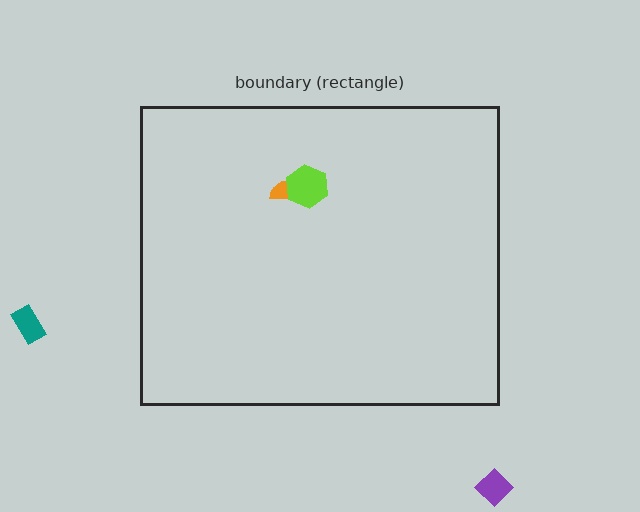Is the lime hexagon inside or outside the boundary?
Inside.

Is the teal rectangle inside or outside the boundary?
Outside.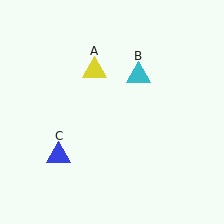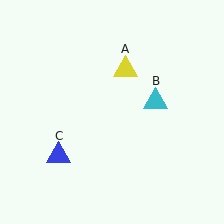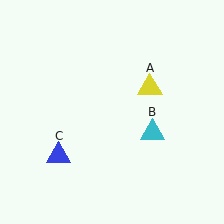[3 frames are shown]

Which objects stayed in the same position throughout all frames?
Blue triangle (object C) remained stationary.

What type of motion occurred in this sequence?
The yellow triangle (object A), cyan triangle (object B) rotated clockwise around the center of the scene.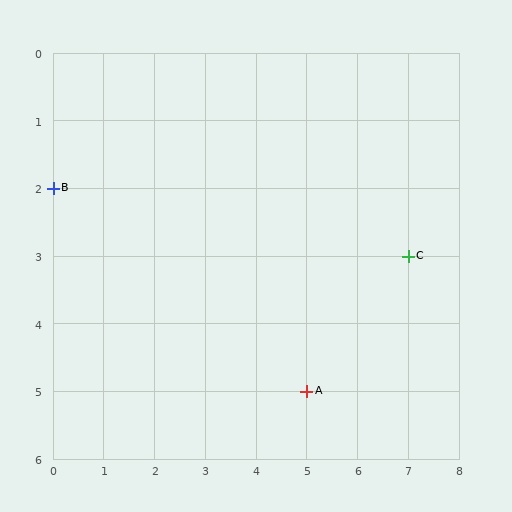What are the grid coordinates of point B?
Point B is at grid coordinates (0, 2).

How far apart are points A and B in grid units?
Points A and B are 5 columns and 3 rows apart (about 5.8 grid units diagonally).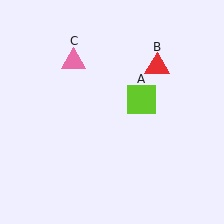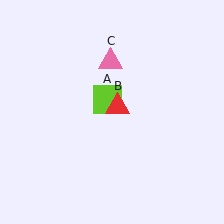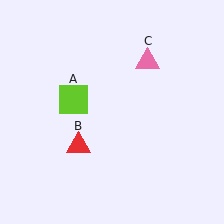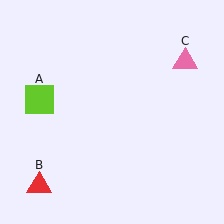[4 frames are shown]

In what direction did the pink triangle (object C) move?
The pink triangle (object C) moved right.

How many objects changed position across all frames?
3 objects changed position: lime square (object A), red triangle (object B), pink triangle (object C).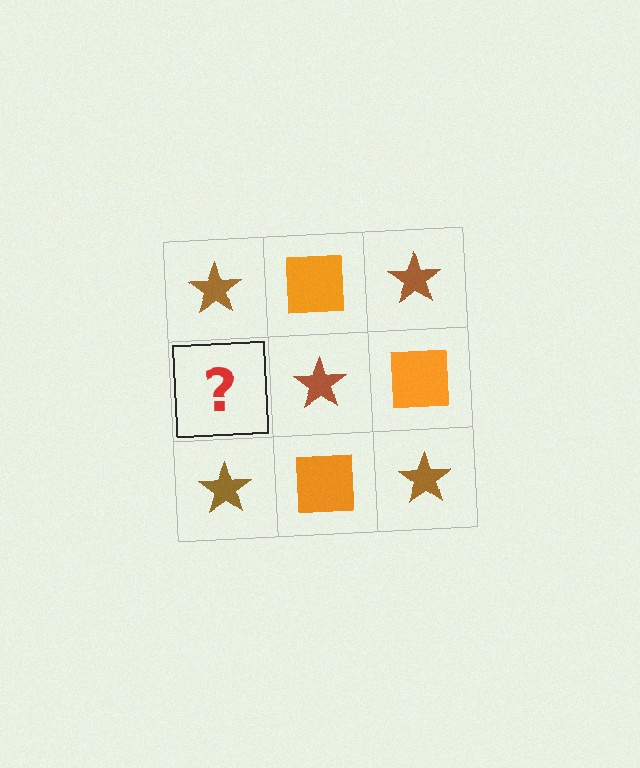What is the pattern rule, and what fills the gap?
The rule is that it alternates brown star and orange square in a checkerboard pattern. The gap should be filled with an orange square.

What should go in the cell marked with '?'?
The missing cell should contain an orange square.